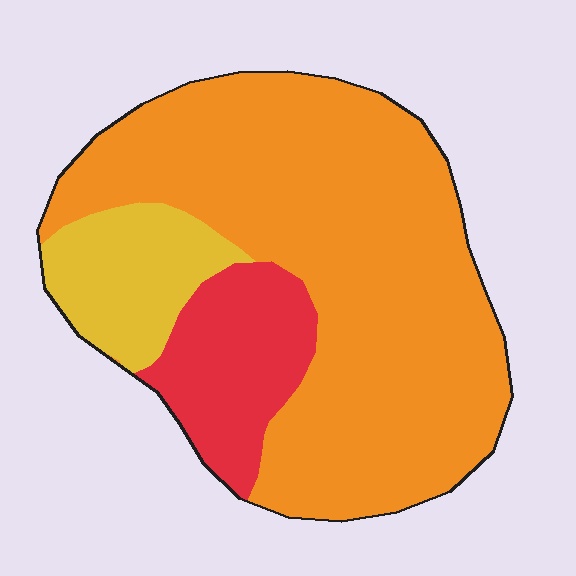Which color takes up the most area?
Orange, at roughly 70%.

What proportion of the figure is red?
Red takes up less than a sixth of the figure.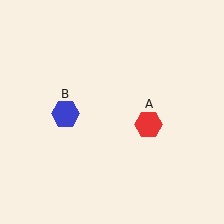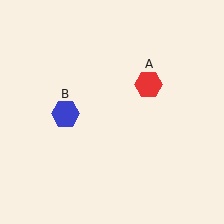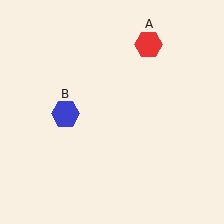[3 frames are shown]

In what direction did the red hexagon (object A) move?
The red hexagon (object A) moved up.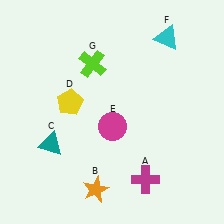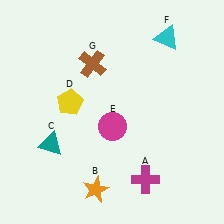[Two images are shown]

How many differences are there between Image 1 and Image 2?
There is 1 difference between the two images.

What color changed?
The cross (G) changed from lime in Image 1 to brown in Image 2.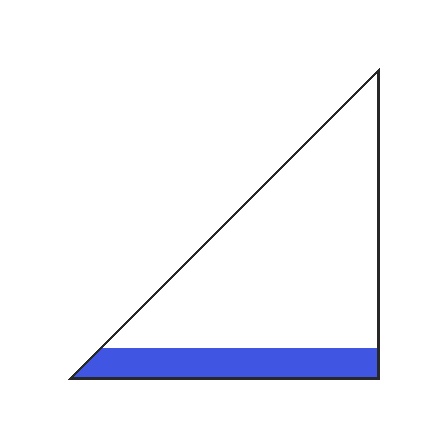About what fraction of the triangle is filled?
About one fifth (1/5).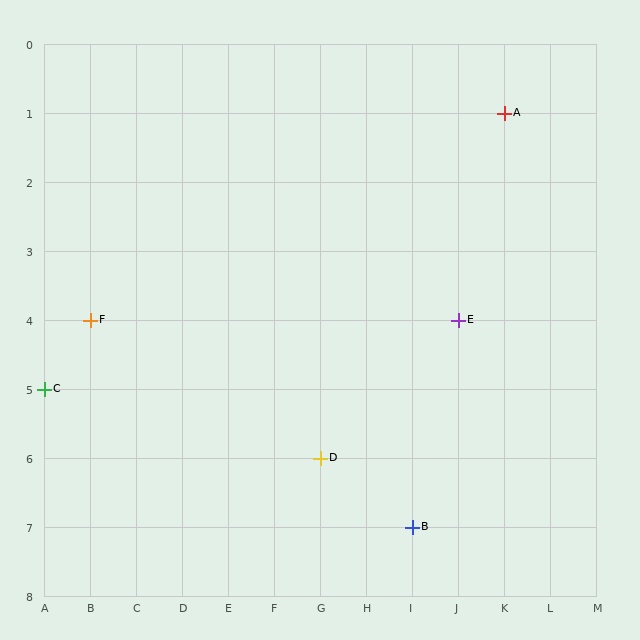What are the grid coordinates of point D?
Point D is at grid coordinates (G, 6).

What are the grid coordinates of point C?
Point C is at grid coordinates (A, 5).